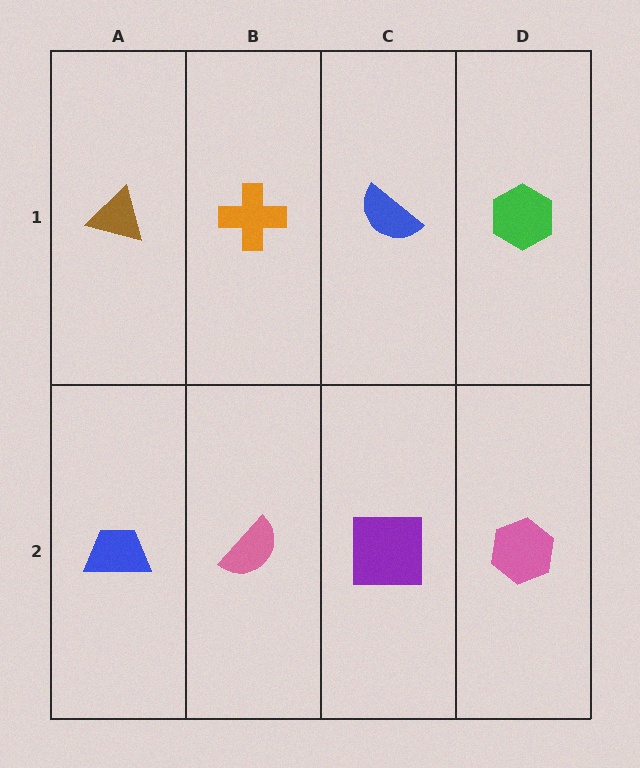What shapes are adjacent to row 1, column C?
A purple square (row 2, column C), an orange cross (row 1, column B), a green hexagon (row 1, column D).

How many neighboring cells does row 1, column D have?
2.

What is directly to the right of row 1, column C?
A green hexagon.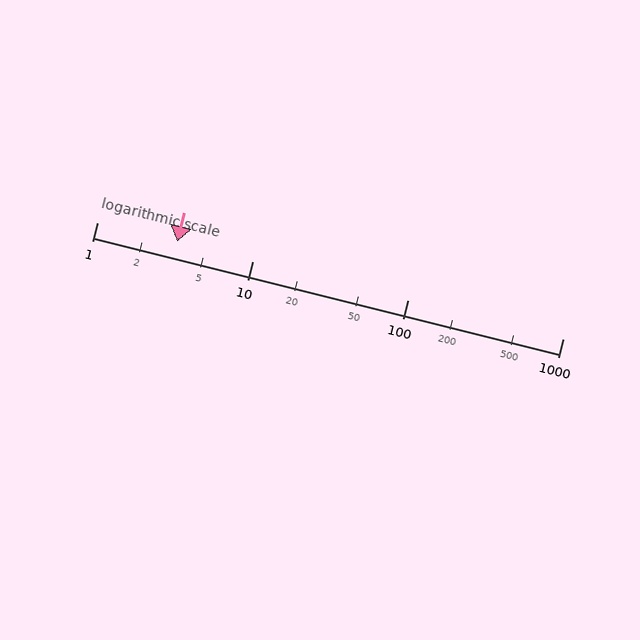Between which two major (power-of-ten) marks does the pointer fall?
The pointer is between 1 and 10.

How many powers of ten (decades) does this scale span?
The scale spans 3 decades, from 1 to 1000.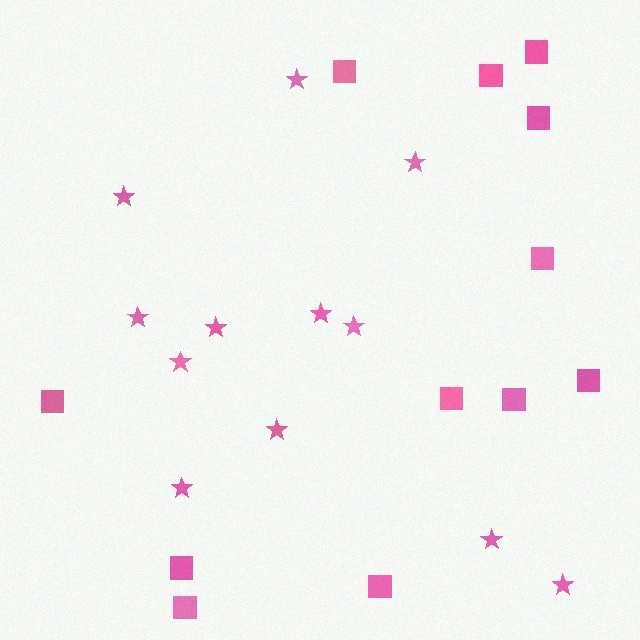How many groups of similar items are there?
There are 2 groups: one group of squares (12) and one group of stars (12).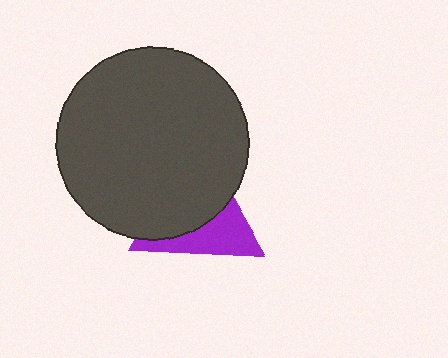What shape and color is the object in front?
The object in front is a dark gray circle.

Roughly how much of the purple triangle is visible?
A small part of it is visible (roughly 41%).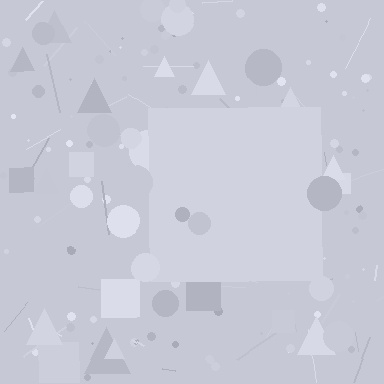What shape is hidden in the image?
A square is hidden in the image.